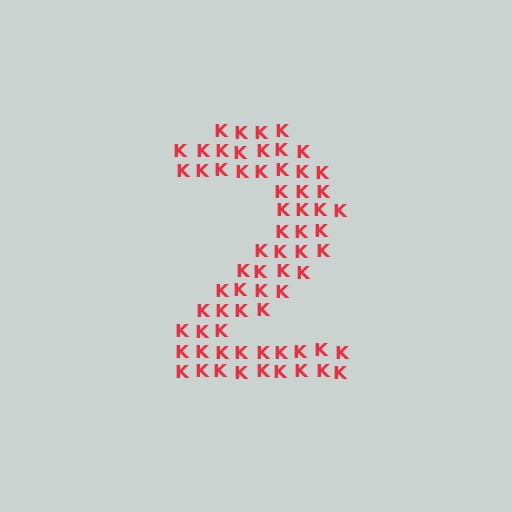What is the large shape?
The large shape is the digit 2.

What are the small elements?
The small elements are letter K's.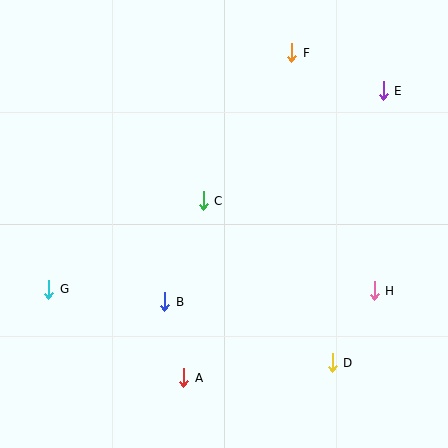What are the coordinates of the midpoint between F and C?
The midpoint between F and C is at (247, 127).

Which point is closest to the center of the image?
Point C at (203, 201) is closest to the center.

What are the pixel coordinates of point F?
Point F is at (292, 53).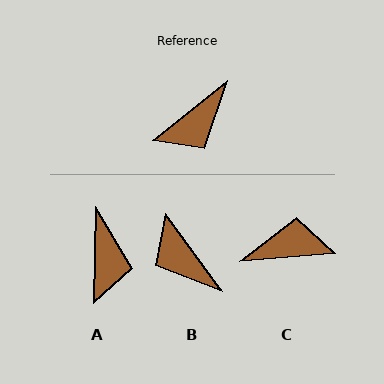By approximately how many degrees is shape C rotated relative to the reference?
Approximately 146 degrees counter-clockwise.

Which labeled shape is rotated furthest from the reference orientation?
C, about 146 degrees away.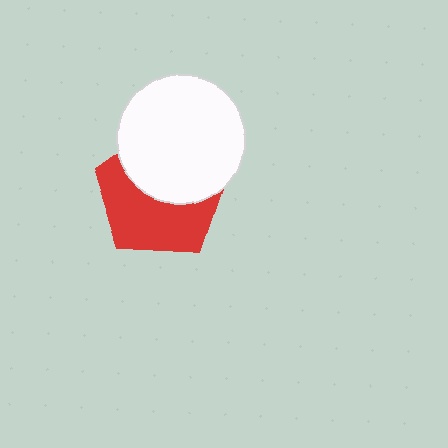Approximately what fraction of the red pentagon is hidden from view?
Roughly 47% of the red pentagon is hidden behind the white circle.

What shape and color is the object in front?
The object in front is a white circle.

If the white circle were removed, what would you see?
You would see the complete red pentagon.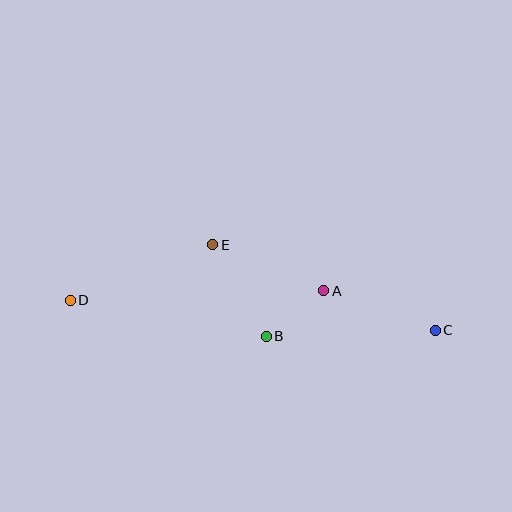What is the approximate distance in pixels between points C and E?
The distance between C and E is approximately 239 pixels.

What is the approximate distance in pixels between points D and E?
The distance between D and E is approximately 153 pixels.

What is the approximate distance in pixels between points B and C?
The distance between B and C is approximately 169 pixels.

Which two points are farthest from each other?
Points C and D are farthest from each other.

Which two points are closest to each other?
Points A and B are closest to each other.